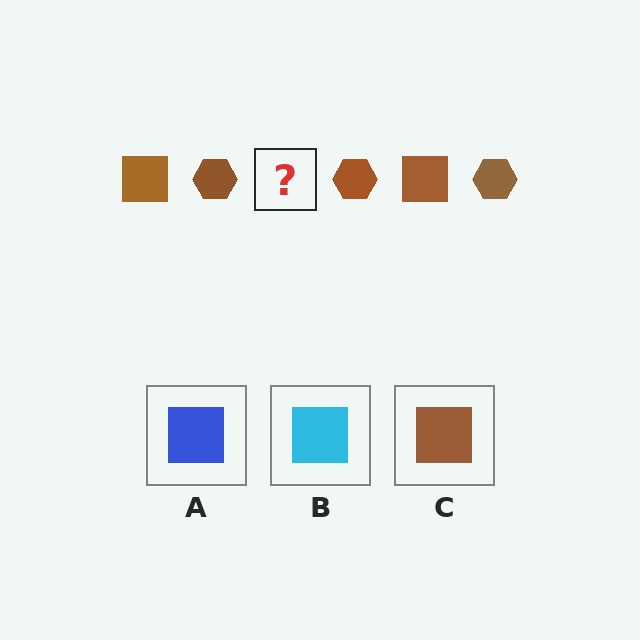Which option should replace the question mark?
Option C.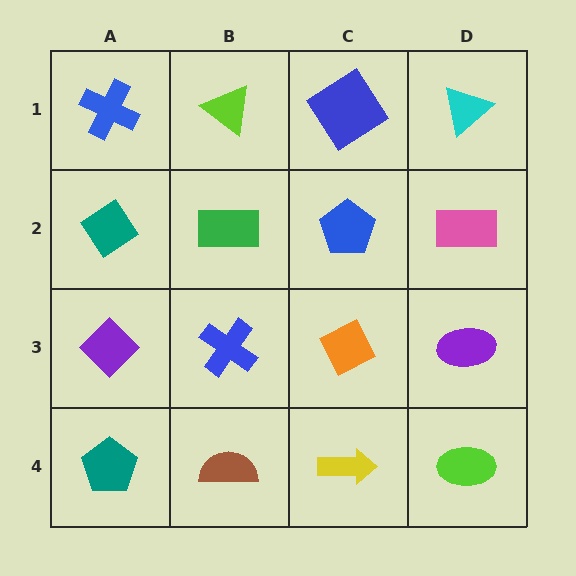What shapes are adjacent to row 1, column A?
A teal diamond (row 2, column A), a lime triangle (row 1, column B).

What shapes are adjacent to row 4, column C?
An orange diamond (row 3, column C), a brown semicircle (row 4, column B), a lime ellipse (row 4, column D).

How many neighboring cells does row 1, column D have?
2.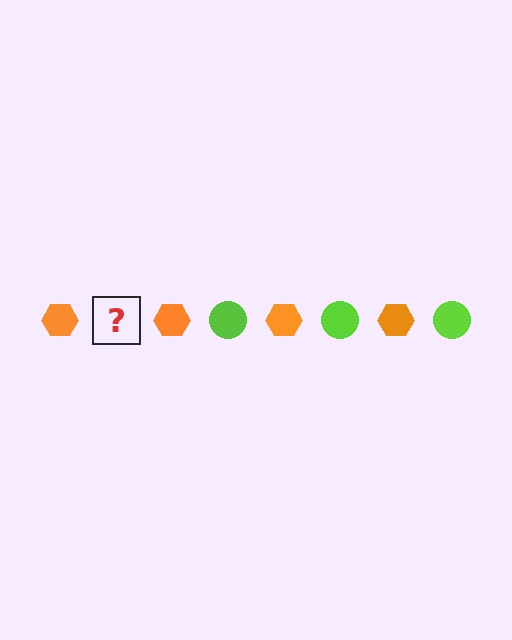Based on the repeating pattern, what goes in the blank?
The blank should be a lime circle.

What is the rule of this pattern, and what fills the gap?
The rule is that the pattern alternates between orange hexagon and lime circle. The gap should be filled with a lime circle.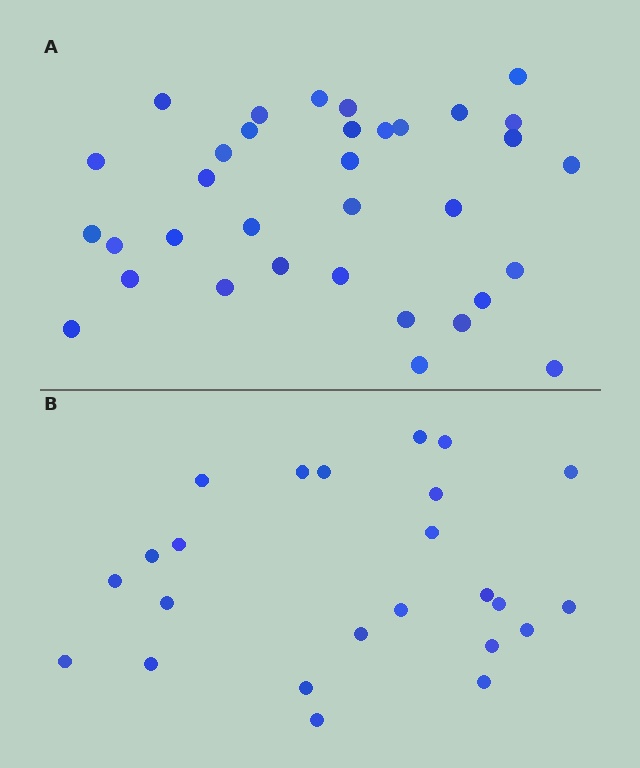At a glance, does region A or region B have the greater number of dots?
Region A (the top region) has more dots.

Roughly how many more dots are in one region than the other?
Region A has roughly 10 or so more dots than region B.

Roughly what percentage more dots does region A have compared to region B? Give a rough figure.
About 40% more.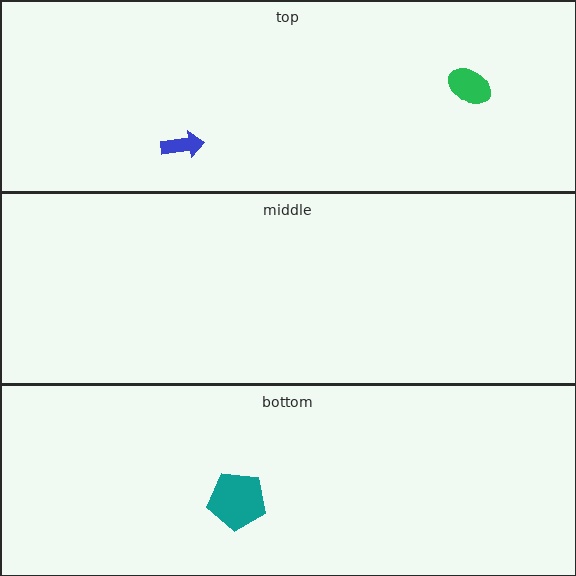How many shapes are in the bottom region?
1.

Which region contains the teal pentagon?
The bottom region.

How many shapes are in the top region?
2.